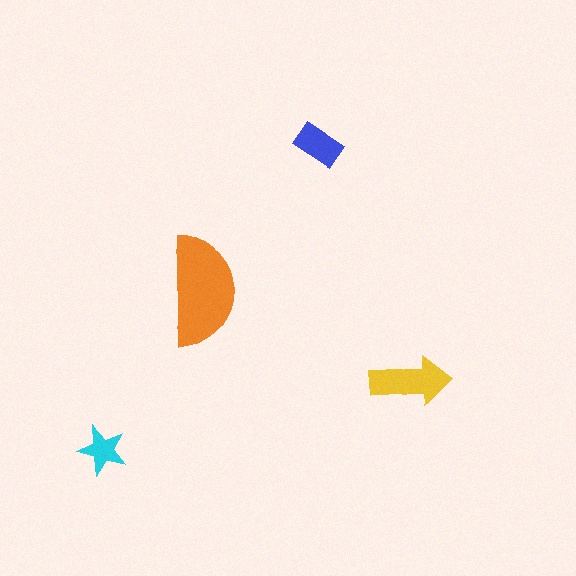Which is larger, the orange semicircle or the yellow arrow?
The orange semicircle.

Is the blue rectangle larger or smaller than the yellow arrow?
Smaller.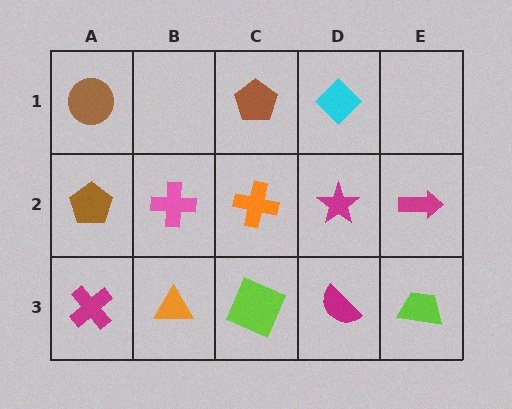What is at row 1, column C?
A brown pentagon.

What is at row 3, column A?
A magenta cross.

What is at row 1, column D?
A cyan diamond.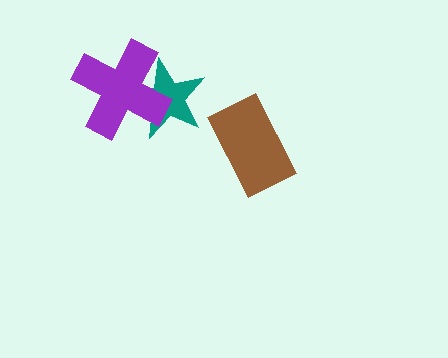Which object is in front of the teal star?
The purple cross is in front of the teal star.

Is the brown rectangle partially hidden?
No, no other shape covers it.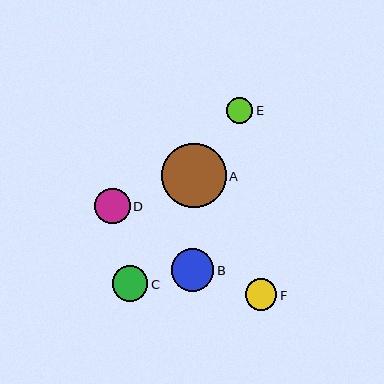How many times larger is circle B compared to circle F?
Circle B is approximately 1.3 times the size of circle F.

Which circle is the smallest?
Circle E is the smallest with a size of approximately 26 pixels.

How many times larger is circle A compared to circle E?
Circle A is approximately 2.5 times the size of circle E.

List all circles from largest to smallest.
From largest to smallest: A, B, C, D, F, E.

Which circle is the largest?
Circle A is the largest with a size of approximately 64 pixels.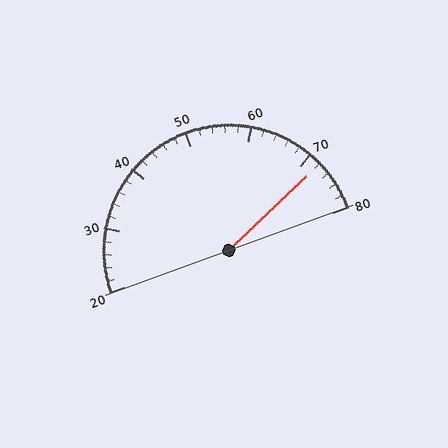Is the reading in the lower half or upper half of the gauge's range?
The reading is in the upper half of the range (20 to 80).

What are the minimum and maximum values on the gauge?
The gauge ranges from 20 to 80.